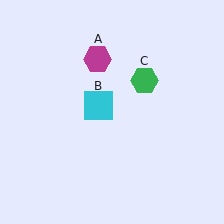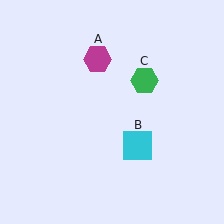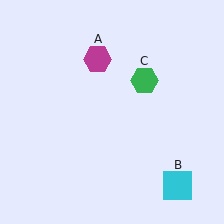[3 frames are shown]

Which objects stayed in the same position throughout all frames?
Magenta hexagon (object A) and green hexagon (object C) remained stationary.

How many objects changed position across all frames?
1 object changed position: cyan square (object B).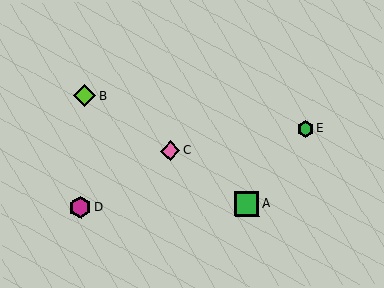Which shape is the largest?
The green square (labeled A) is the largest.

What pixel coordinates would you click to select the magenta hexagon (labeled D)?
Click at (81, 208) to select the magenta hexagon D.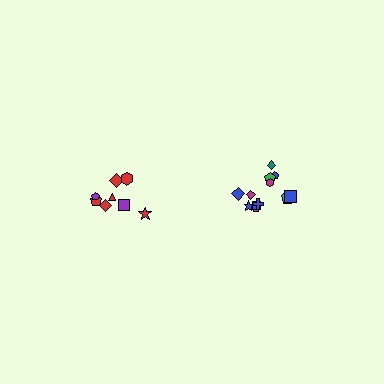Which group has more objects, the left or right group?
The right group.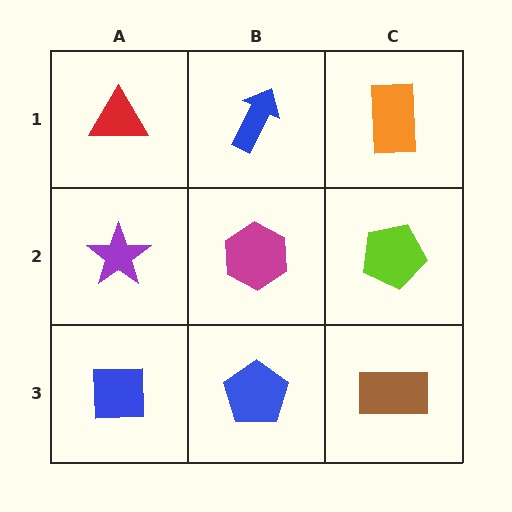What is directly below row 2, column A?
A blue square.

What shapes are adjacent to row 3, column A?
A purple star (row 2, column A), a blue pentagon (row 3, column B).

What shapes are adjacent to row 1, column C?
A lime pentagon (row 2, column C), a blue arrow (row 1, column B).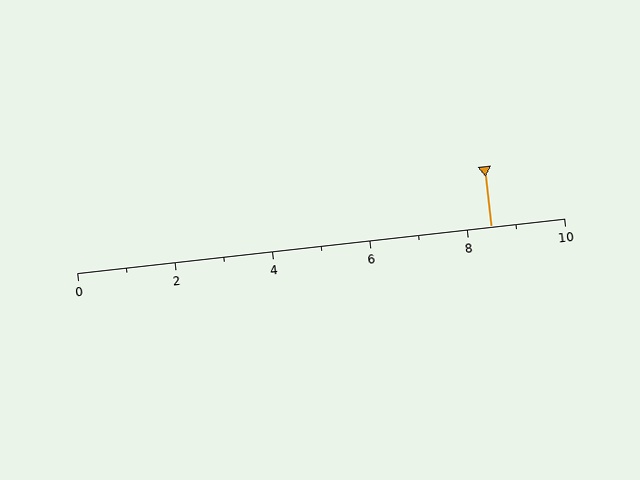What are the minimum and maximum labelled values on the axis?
The axis runs from 0 to 10.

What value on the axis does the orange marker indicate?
The marker indicates approximately 8.5.